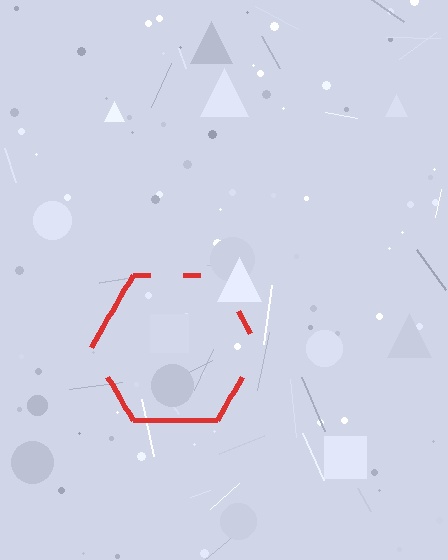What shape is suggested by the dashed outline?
The dashed outline suggests a hexagon.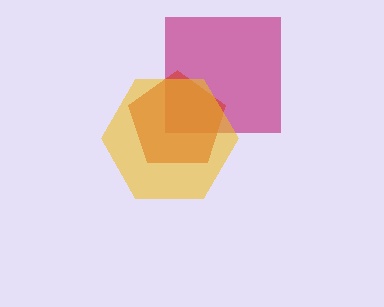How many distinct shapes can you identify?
There are 3 distinct shapes: a magenta square, a red pentagon, a yellow hexagon.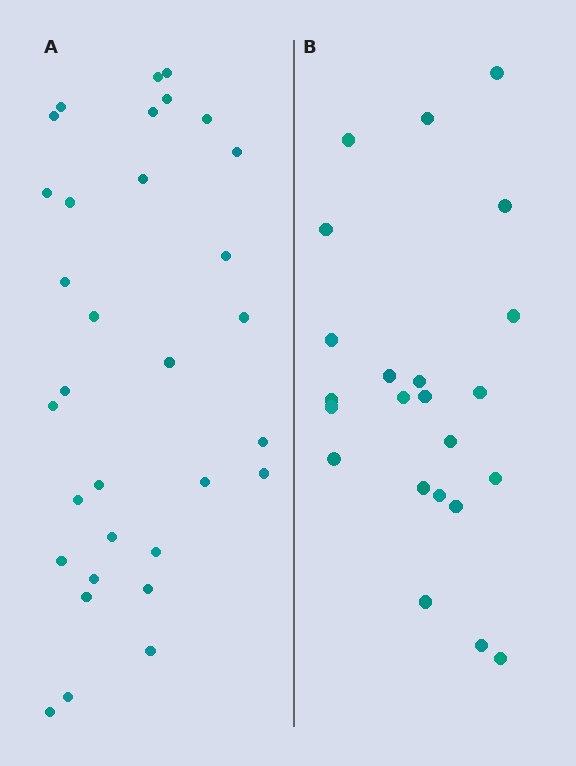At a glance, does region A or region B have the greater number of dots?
Region A (the left region) has more dots.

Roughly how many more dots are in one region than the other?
Region A has roughly 8 or so more dots than region B.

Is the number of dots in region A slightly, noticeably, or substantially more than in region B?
Region A has noticeably more, but not dramatically so. The ratio is roughly 1.4 to 1.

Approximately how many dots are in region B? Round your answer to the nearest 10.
About 20 dots. (The exact count is 23, which rounds to 20.)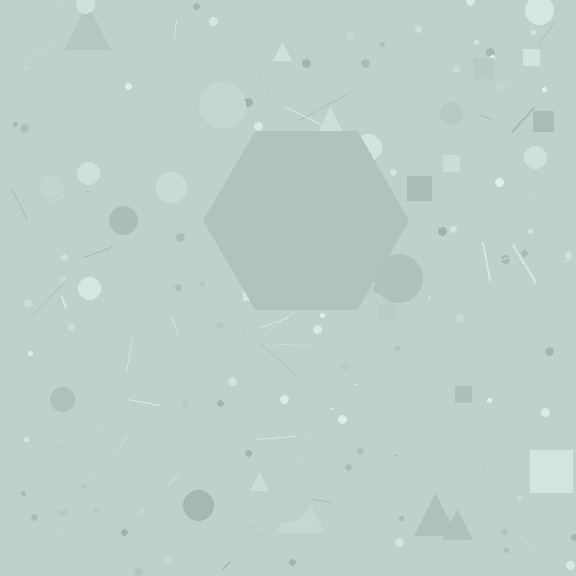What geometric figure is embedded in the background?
A hexagon is embedded in the background.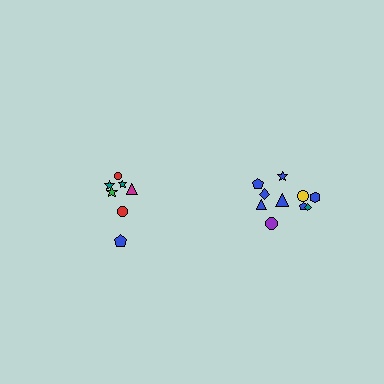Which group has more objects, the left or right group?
The right group.